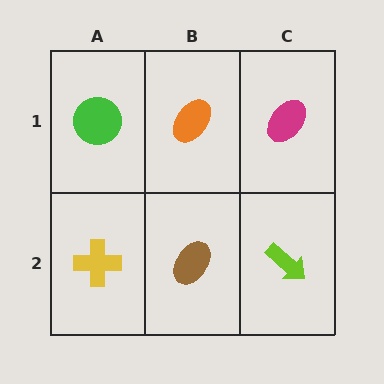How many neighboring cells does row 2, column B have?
3.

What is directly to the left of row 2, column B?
A yellow cross.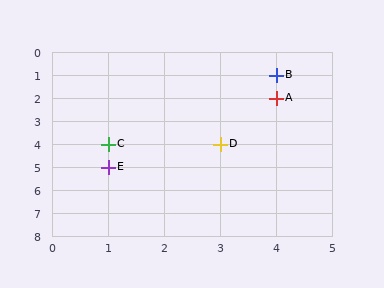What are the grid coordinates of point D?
Point D is at grid coordinates (3, 4).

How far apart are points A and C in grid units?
Points A and C are 3 columns and 2 rows apart (about 3.6 grid units diagonally).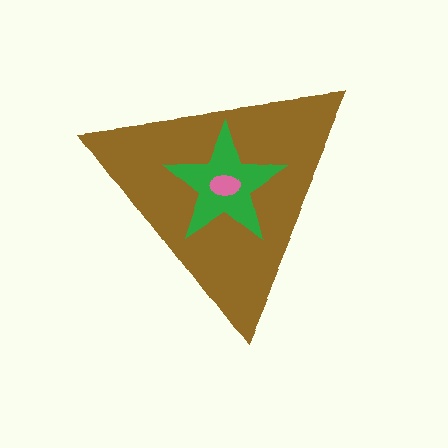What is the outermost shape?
The brown triangle.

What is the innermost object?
The pink ellipse.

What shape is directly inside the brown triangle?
The green star.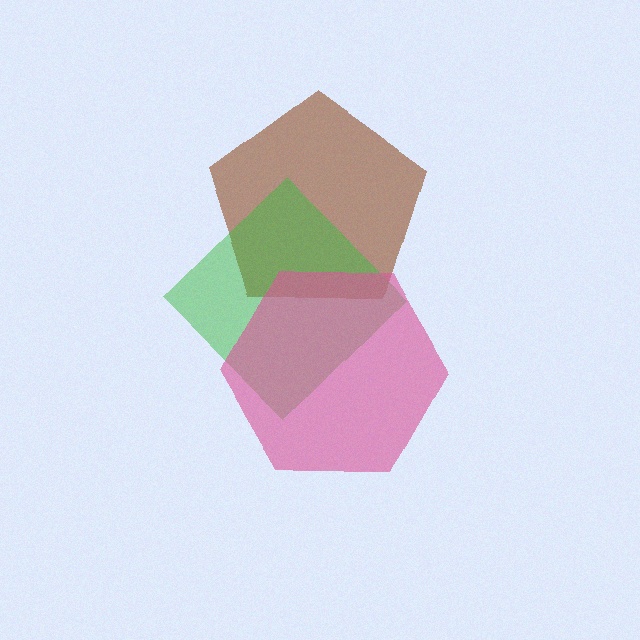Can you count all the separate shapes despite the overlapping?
Yes, there are 3 separate shapes.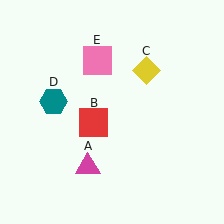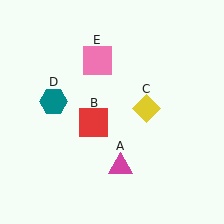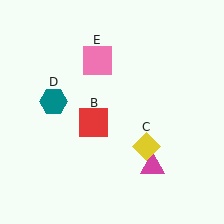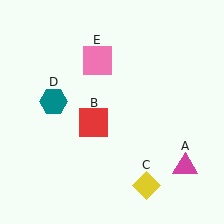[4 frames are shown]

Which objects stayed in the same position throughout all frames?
Red square (object B) and teal hexagon (object D) and pink square (object E) remained stationary.